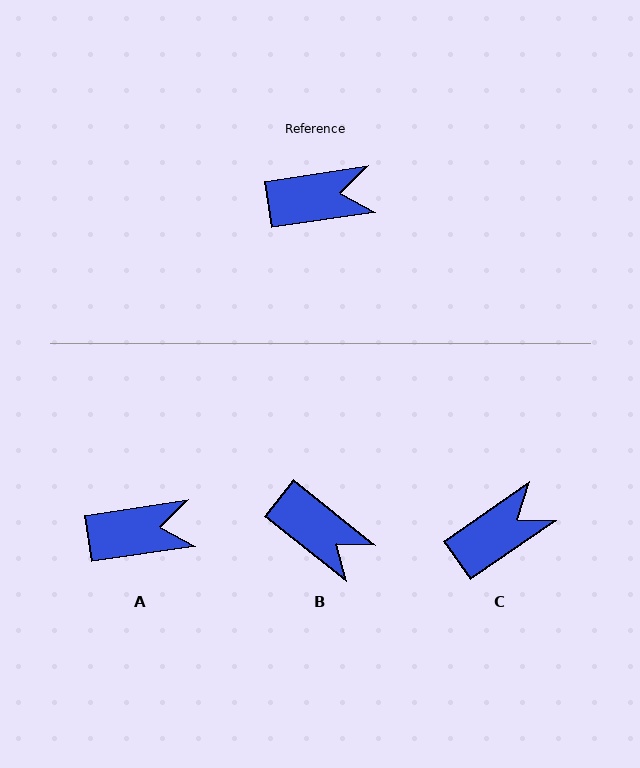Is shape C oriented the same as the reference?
No, it is off by about 26 degrees.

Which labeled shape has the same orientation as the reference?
A.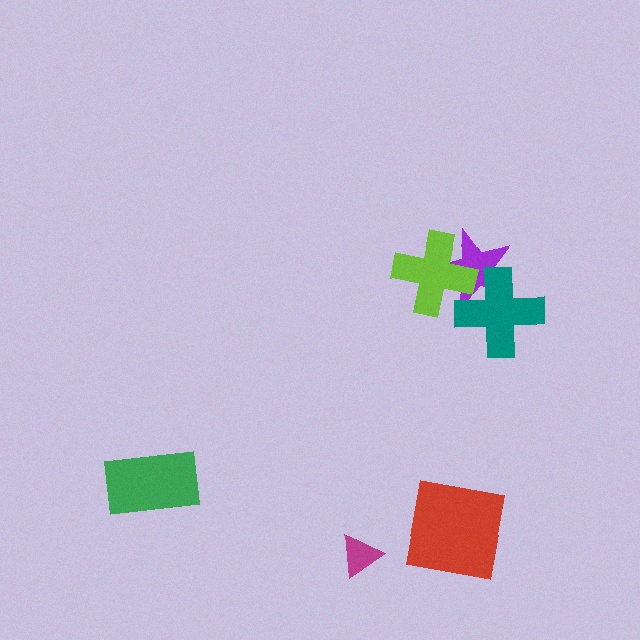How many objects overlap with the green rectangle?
0 objects overlap with the green rectangle.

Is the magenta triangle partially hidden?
No, no other shape covers it.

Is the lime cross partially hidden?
Yes, it is partially covered by another shape.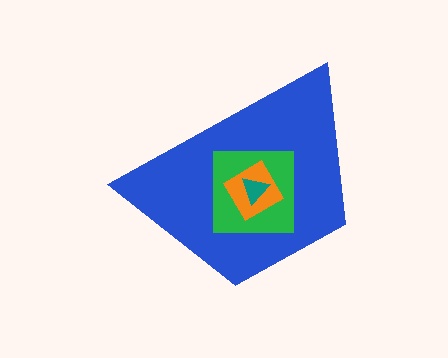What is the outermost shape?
The blue trapezoid.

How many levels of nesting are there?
4.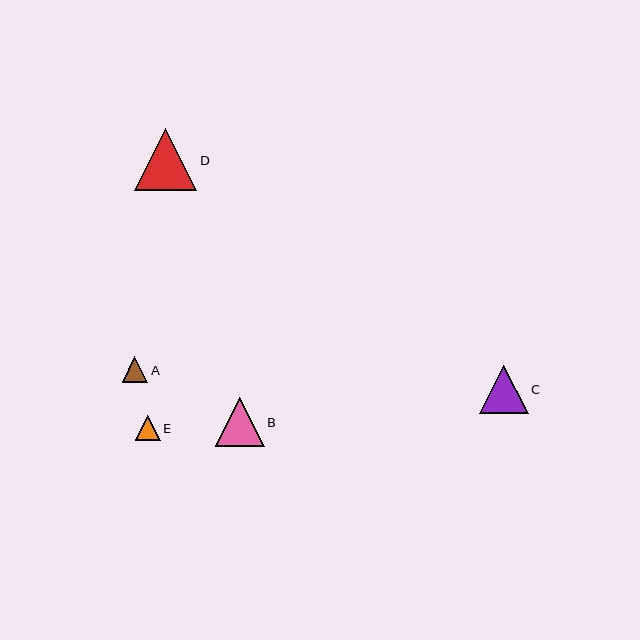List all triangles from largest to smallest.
From largest to smallest: D, C, B, A, E.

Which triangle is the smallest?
Triangle E is the smallest with a size of approximately 25 pixels.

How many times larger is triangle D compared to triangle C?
Triangle D is approximately 1.3 times the size of triangle C.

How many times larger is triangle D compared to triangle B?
Triangle D is approximately 1.3 times the size of triangle B.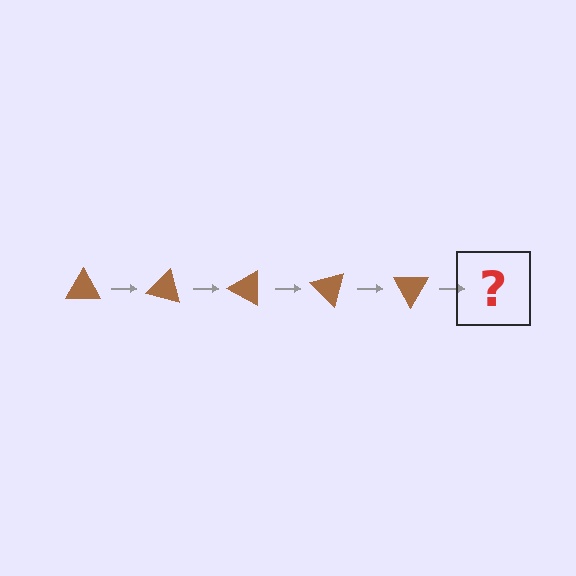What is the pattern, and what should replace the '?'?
The pattern is that the triangle rotates 15 degrees each step. The '?' should be a brown triangle rotated 75 degrees.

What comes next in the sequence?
The next element should be a brown triangle rotated 75 degrees.